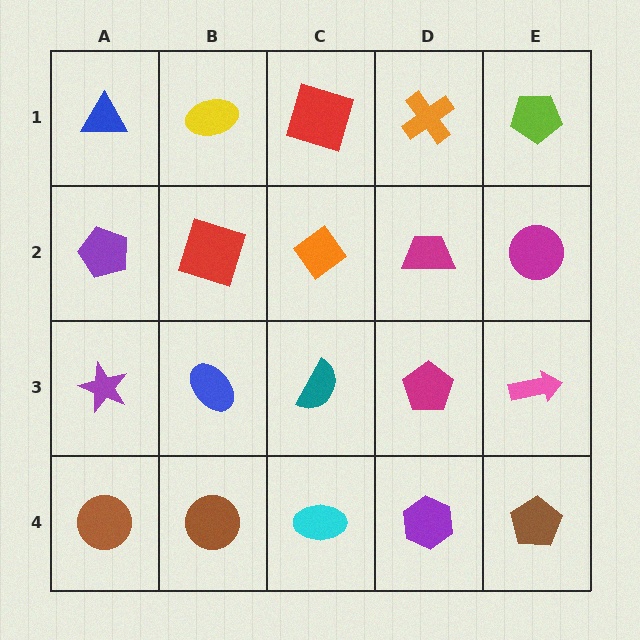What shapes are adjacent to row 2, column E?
A lime pentagon (row 1, column E), a pink arrow (row 3, column E), a magenta trapezoid (row 2, column D).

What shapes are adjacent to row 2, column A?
A blue triangle (row 1, column A), a purple star (row 3, column A), a red square (row 2, column B).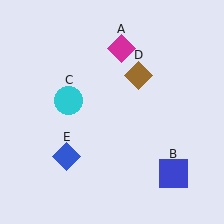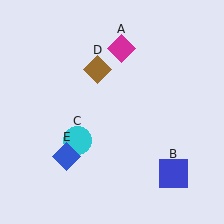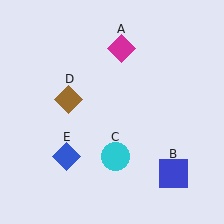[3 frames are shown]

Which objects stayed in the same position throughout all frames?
Magenta diamond (object A) and blue square (object B) and blue diamond (object E) remained stationary.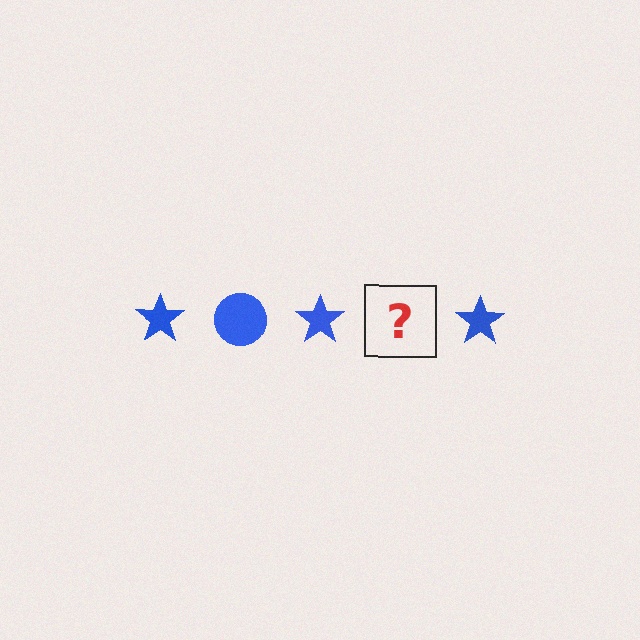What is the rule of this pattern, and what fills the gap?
The rule is that the pattern cycles through star, circle shapes in blue. The gap should be filled with a blue circle.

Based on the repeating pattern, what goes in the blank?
The blank should be a blue circle.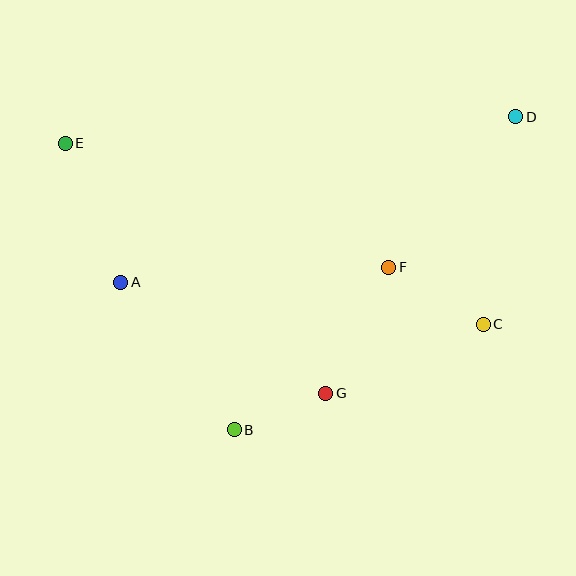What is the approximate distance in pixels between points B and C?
The distance between B and C is approximately 270 pixels.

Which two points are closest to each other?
Points B and G are closest to each other.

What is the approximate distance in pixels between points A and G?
The distance between A and G is approximately 233 pixels.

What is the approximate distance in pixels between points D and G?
The distance between D and G is approximately 336 pixels.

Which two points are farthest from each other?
Points C and E are farthest from each other.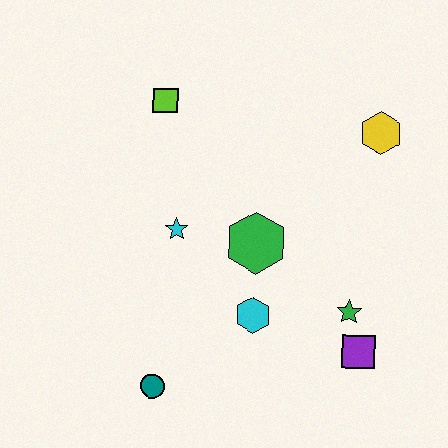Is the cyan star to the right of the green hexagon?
No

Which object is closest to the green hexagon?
The cyan hexagon is closest to the green hexagon.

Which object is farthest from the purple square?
The lime square is farthest from the purple square.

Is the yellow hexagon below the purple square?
No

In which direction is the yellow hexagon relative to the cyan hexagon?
The yellow hexagon is above the cyan hexagon.